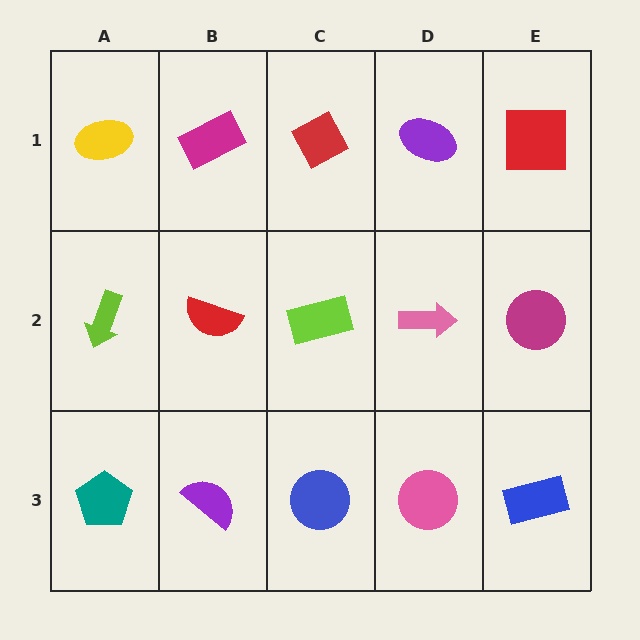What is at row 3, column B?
A purple semicircle.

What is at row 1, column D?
A purple ellipse.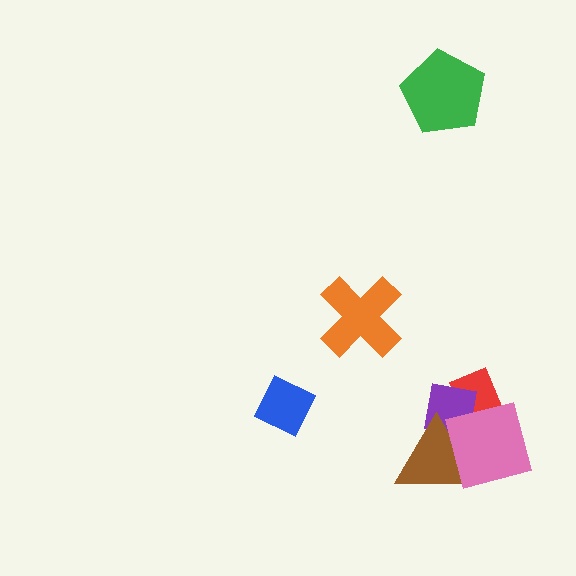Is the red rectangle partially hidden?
Yes, it is partially covered by another shape.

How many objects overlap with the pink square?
3 objects overlap with the pink square.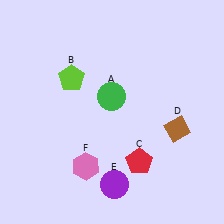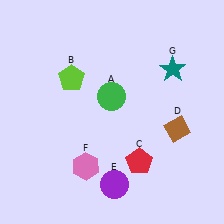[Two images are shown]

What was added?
A teal star (G) was added in Image 2.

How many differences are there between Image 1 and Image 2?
There is 1 difference between the two images.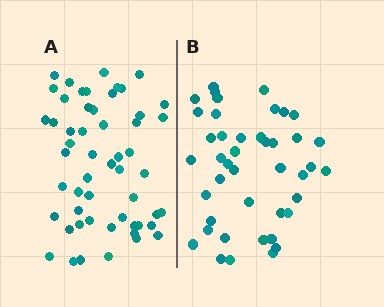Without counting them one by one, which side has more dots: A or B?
Region A (the left region) has more dots.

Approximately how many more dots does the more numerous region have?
Region A has roughly 12 or so more dots than region B.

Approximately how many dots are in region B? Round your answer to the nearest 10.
About 40 dots. (The exact count is 43, which rounds to 40.)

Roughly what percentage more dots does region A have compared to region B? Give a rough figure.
About 25% more.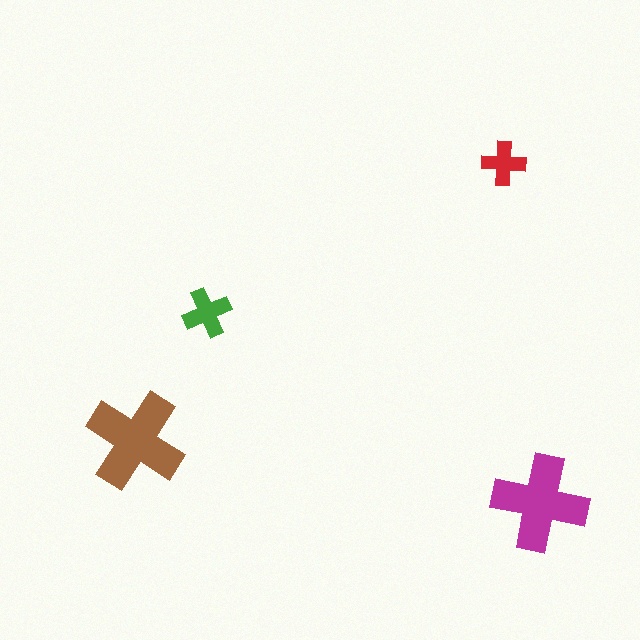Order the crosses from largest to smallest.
the brown one, the magenta one, the green one, the red one.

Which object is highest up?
The red cross is topmost.